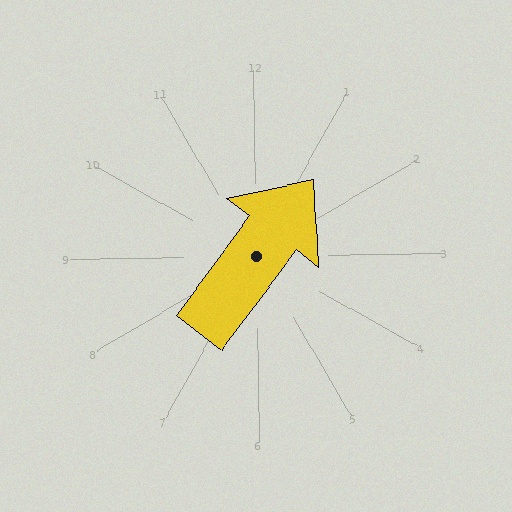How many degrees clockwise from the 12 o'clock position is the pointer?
Approximately 37 degrees.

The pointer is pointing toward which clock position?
Roughly 1 o'clock.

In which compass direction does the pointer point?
Northeast.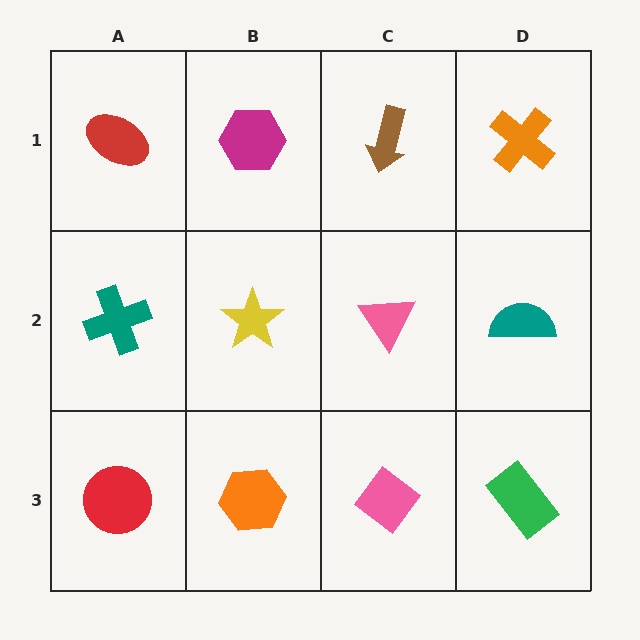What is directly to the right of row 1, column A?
A magenta hexagon.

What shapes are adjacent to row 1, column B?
A yellow star (row 2, column B), a red ellipse (row 1, column A), a brown arrow (row 1, column C).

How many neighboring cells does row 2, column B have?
4.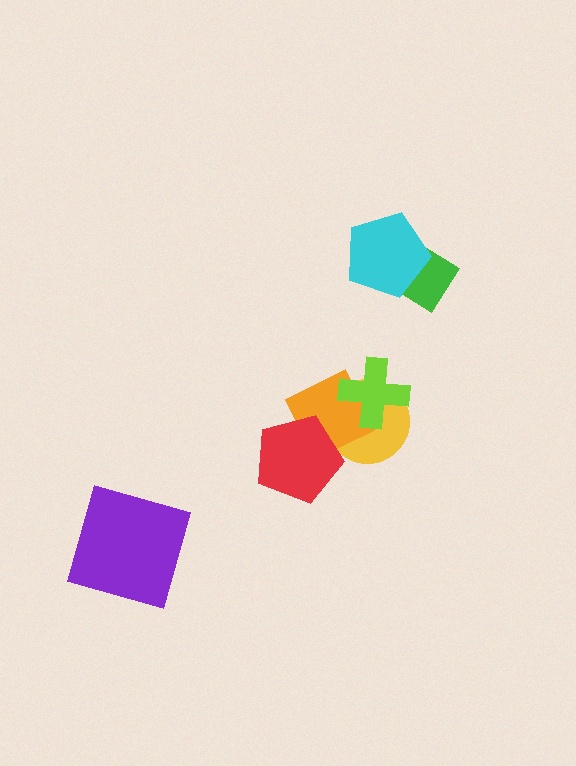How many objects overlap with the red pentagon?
2 objects overlap with the red pentagon.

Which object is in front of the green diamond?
The cyan pentagon is in front of the green diamond.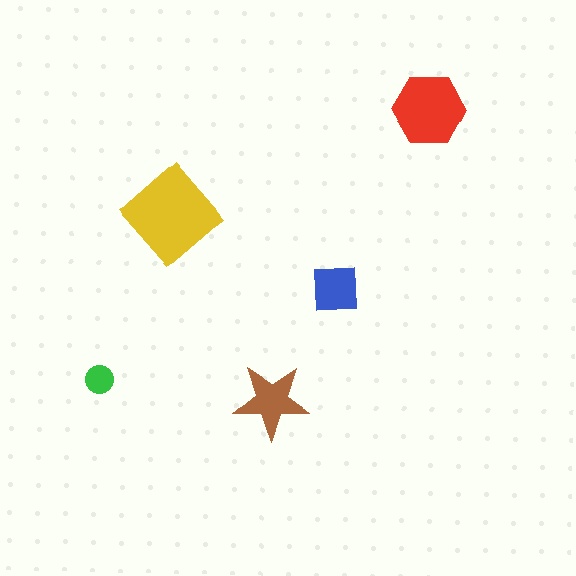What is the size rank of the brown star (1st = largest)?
3rd.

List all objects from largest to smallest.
The yellow diamond, the red hexagon, the brown star, the blue square, the green circle.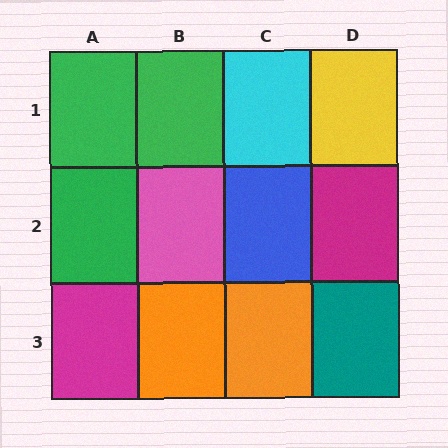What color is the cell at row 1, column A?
Green.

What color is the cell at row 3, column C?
Orange.